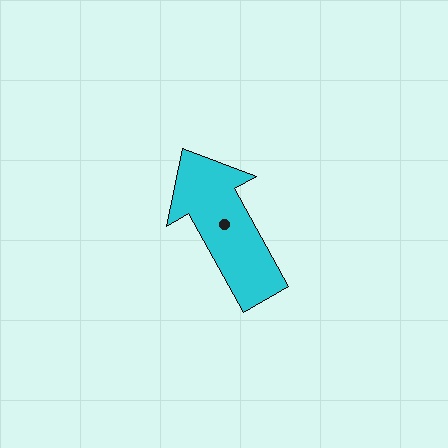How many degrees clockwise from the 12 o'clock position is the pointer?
Approximately 331 degrees.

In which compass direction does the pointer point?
Northwest.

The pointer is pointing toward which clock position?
Roughly 11 o'clock.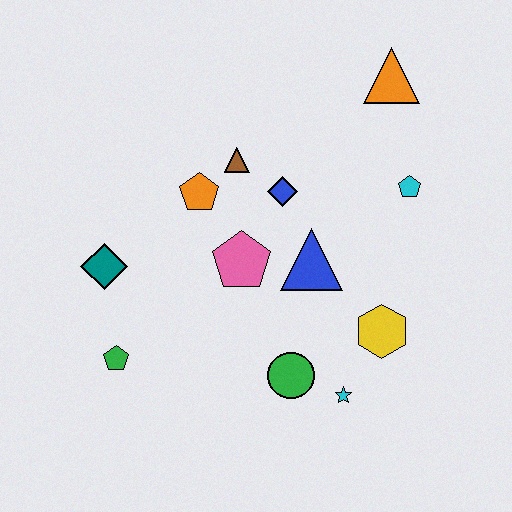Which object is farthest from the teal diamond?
The orange triangle is farthest from the teal diamond.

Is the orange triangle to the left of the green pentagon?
No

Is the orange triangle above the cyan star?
Yes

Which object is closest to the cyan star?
The green circle is closest to the cyan star.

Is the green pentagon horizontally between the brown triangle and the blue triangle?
No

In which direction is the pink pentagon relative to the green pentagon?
The pink pentagon is to the right of the green pentagon.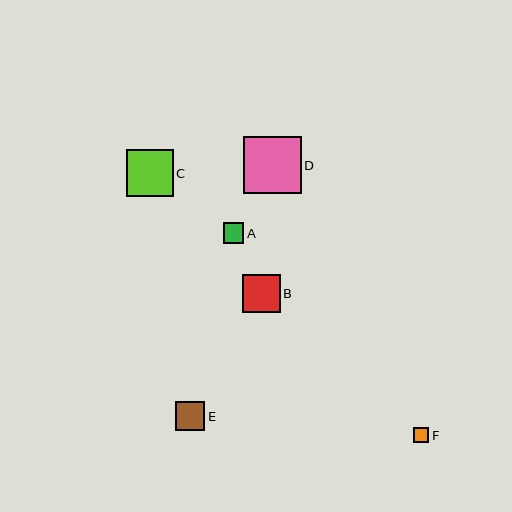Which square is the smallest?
Square F is the smallest with a size of approximately 15 pixels.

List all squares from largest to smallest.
From largest to smallest: D, C, B, E, A, F.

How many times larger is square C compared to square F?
Square C is approximately 3.1 times the size of square F.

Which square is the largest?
Square D is the largest with a size of approximately 58 pixels.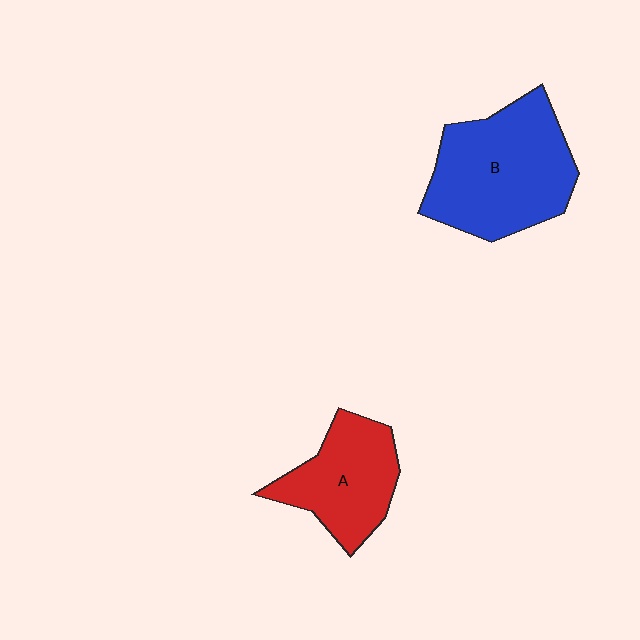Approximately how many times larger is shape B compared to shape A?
Approximately 1.5 times.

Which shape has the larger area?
Shape B (blue).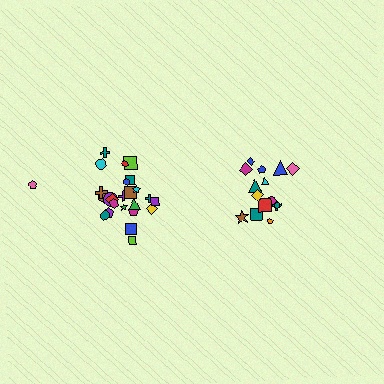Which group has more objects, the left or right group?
The left group.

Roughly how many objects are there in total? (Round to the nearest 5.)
Roughly 40 objects in total.